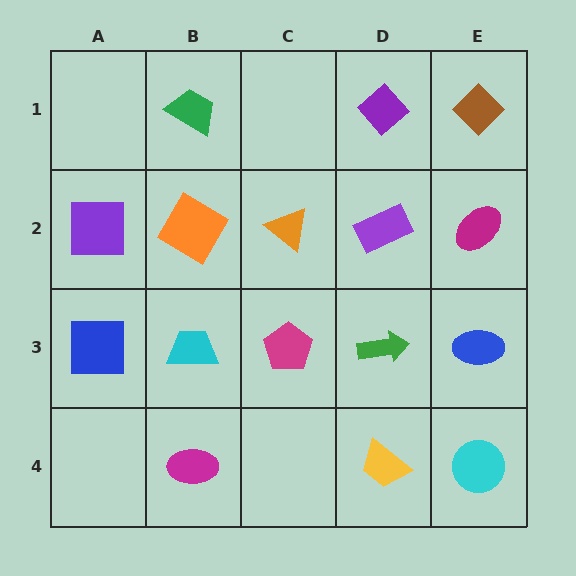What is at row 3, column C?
A magenta pentagon.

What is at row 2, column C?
An orange triangle.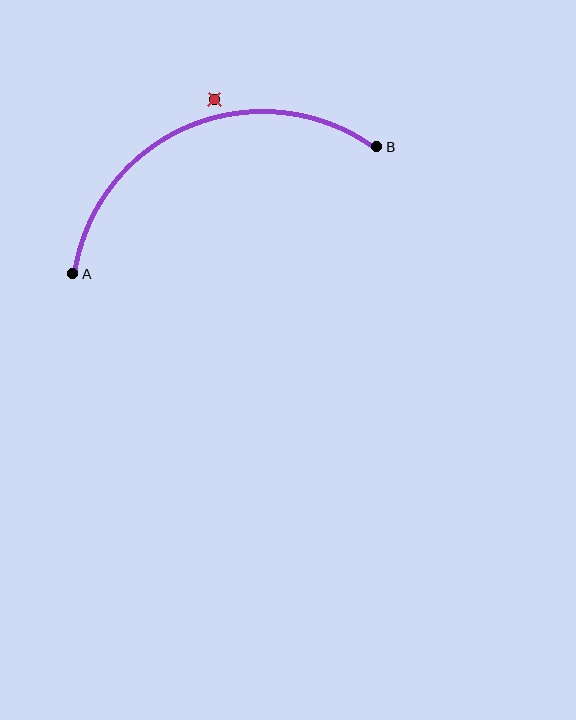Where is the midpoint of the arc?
The arc midpoint is the point on the curve farthest from the straight line joining A and B. It sits above that line.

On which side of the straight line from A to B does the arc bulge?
The arc bulges above the straight line connecting A and B.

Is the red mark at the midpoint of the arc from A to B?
No — the red mark does not lie on the arc at all. It sits slightly outside the curve.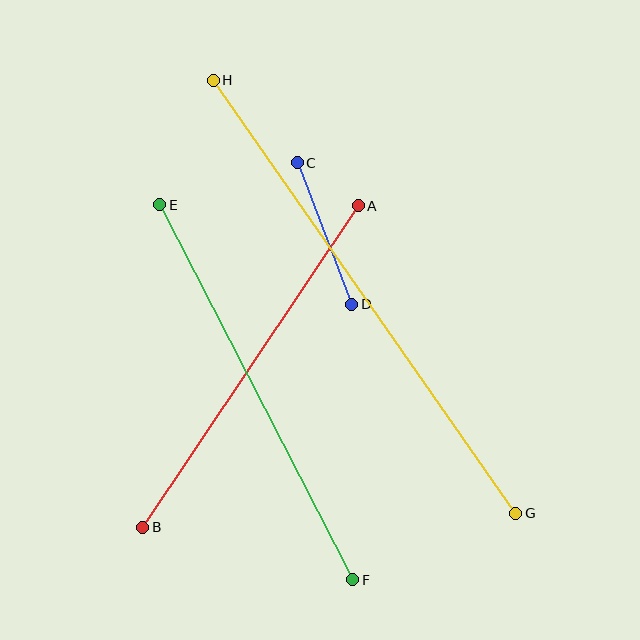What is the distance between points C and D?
The distance is approximately 152 pixels.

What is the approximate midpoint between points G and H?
The midpoint is at approximately (364, 297) pixels.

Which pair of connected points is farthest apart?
Points G and H are farthest apart.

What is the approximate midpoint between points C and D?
The midpoint is at approximately (325, 234) pixels.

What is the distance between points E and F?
The distance is approximately 422 pixels.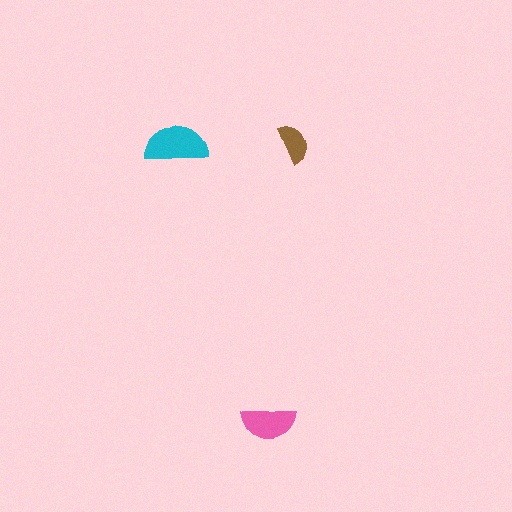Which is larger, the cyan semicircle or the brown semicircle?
The cyan one.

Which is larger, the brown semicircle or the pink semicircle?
The pink one.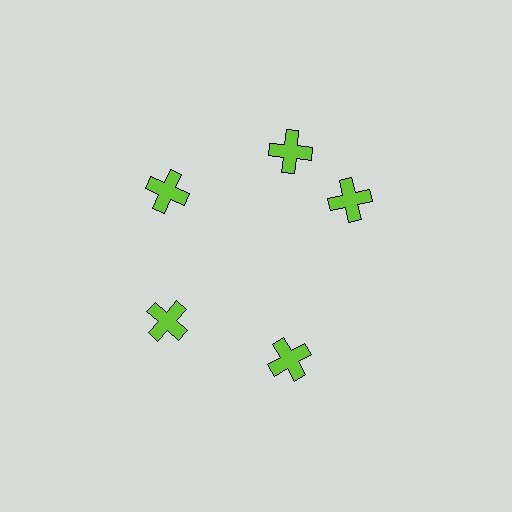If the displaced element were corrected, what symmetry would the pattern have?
It would have 5-fold rotational symmetry — the pattern would map onto itself every 72 degrees.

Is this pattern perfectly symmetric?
No. The 5 lime crosses are arranged in a ring, but one element near the 3 o'clock position is rotated out of alignment along the ring, breaking the 5-fold rotational symmetry.